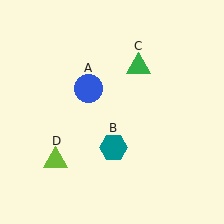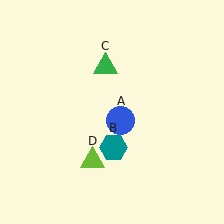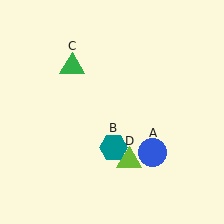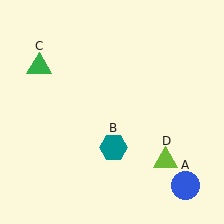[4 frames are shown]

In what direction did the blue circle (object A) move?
The blue circle (object A) moved down and to the right.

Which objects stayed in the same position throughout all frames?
Teal hexagon (object B) remained stationary.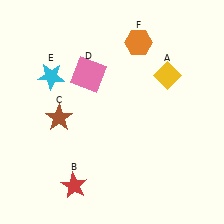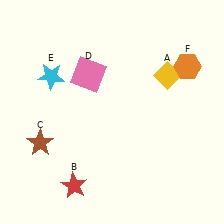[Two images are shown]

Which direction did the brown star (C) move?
The brown star (C) moved down.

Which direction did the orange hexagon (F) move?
The orange hexagon (F) moved right.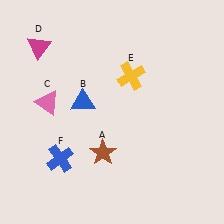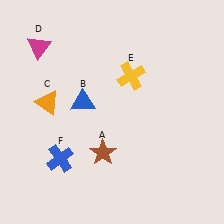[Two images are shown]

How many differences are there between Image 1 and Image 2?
There is 1 difference between the two images.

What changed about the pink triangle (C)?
In Image 1, C is pink. In Image 2, it changed to orange.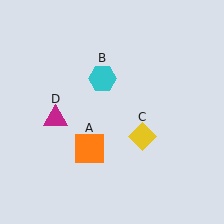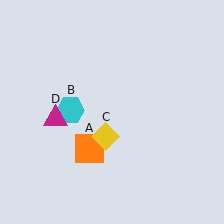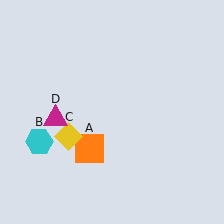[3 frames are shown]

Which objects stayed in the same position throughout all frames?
Orange square (object A) and magenta triangle (object D) remained stationary.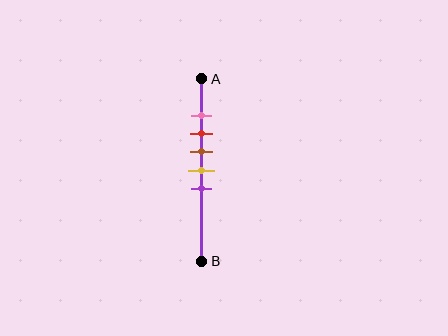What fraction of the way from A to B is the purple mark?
The purple mark is approximately 60% (0.6) of the way from A to B.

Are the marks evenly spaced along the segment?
Yes, the marks are approximately evenly spaced.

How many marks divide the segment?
There are 5 marks dividing the segment.